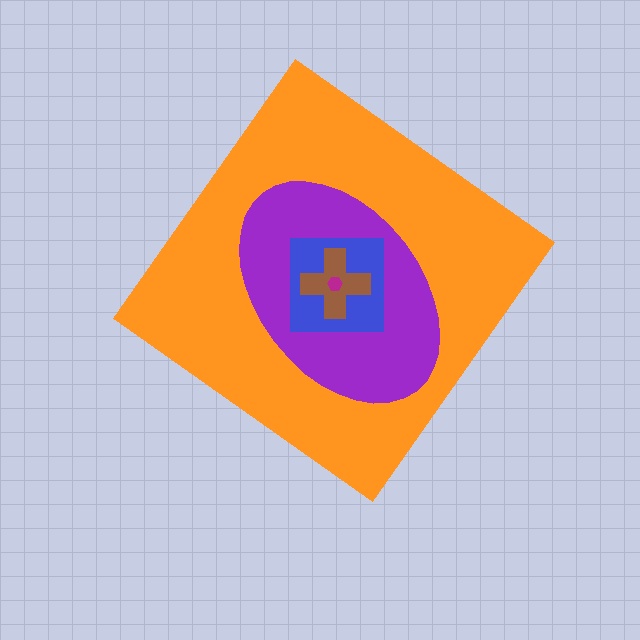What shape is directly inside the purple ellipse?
The blue square.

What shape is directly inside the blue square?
The brown cross.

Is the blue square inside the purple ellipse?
Yes.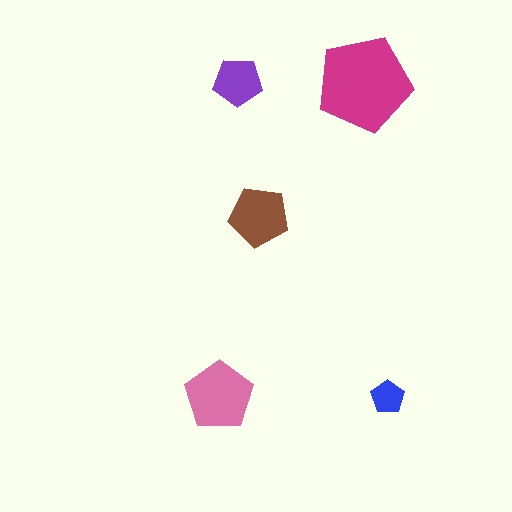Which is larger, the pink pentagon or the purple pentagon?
The pink one.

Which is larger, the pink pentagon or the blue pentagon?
The pink one.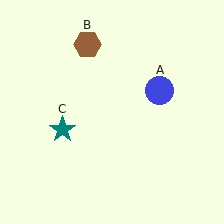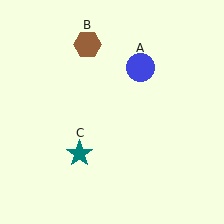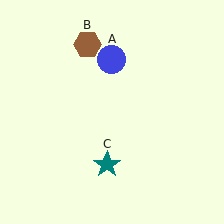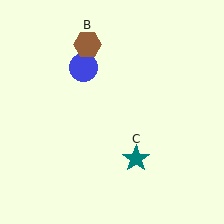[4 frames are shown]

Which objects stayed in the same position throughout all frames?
Brown hexagon (object B) remained stationary.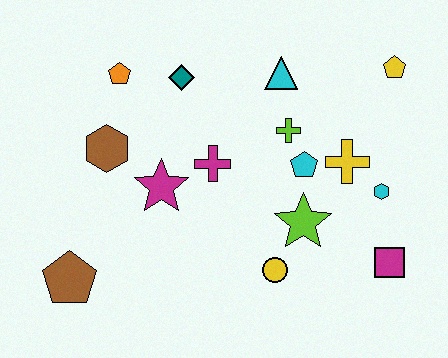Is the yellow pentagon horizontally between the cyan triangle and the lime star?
No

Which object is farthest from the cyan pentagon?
The brown pentagon is farthest from the cyan pentagon.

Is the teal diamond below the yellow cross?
No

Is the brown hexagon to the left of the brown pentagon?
No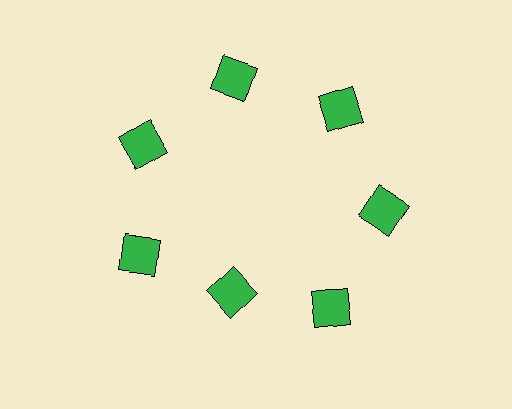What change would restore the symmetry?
The symmetry would be restored by moving it outward, back onto the ring so that all 7 squares sit at equal angles and equal distance from the center.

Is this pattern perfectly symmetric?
No. The 7 green squares are arranged in a ring, but one element near the 6 o'clock position is pulled inward toward the center, breaking the 7-fold rotational symmetry.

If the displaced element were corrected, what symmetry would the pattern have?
It would have 7-fold rotational symmetry — the pattern would map onto itself every 51 degrees.